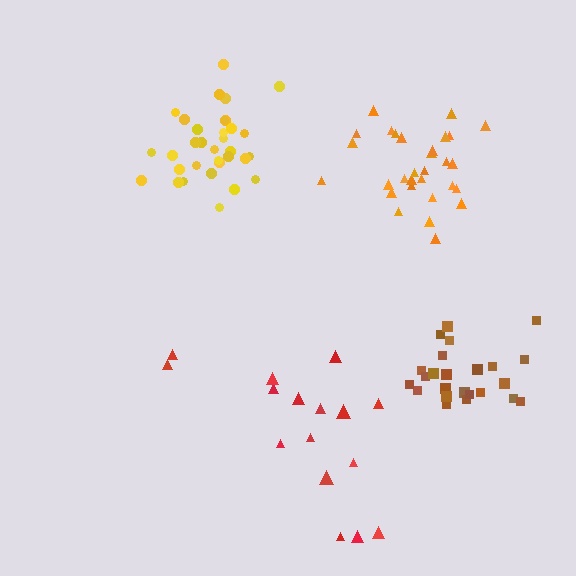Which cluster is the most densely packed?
Yellow.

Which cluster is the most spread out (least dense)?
Red.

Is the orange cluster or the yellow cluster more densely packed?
Yellow.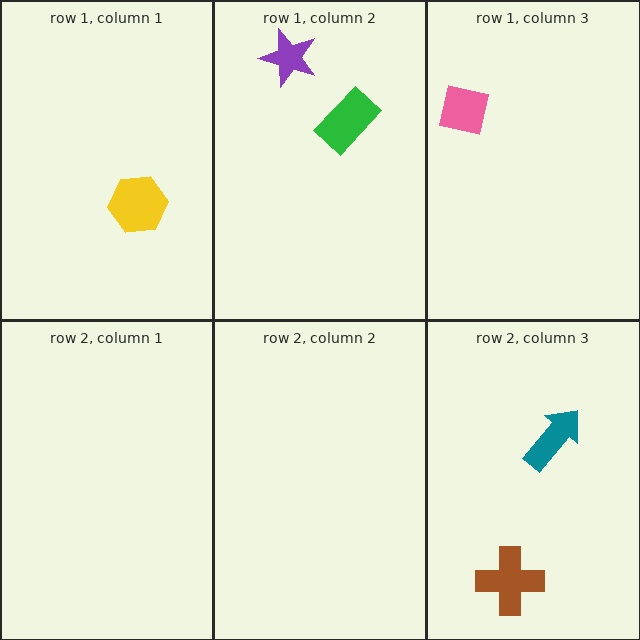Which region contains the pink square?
The row 1, column 3 region.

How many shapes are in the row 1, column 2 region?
2.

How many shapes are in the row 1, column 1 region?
1.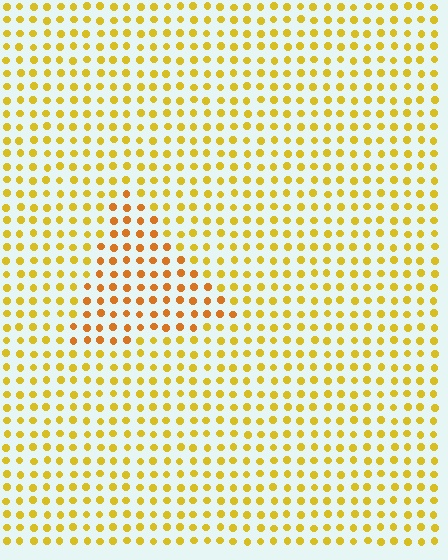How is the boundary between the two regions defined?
The boundary is defined purely by a slight shift in hue (about 24 degrees). Spacing, size, and orientation are identical on both sides.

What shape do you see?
I see a triangle.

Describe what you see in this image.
The image is filled with small yellow elements in a uniform arrangement. A triangle-shaped region is visible where the elements are tinted to a slightly different hue, forming a subtle color boundary.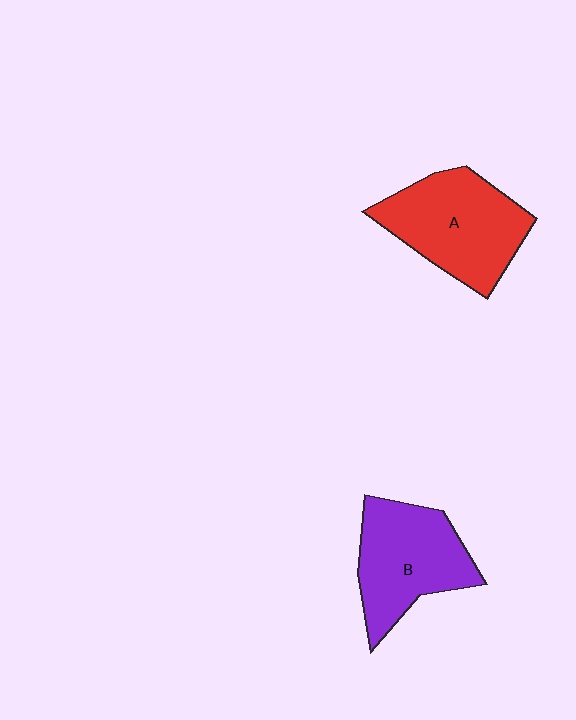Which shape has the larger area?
Shape A (red).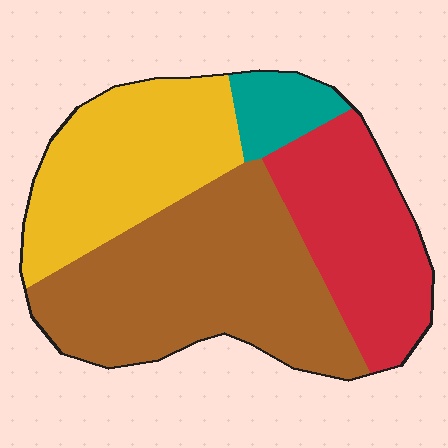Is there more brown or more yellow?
Brown.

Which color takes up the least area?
Teal, at roughly 5%.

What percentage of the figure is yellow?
Yellow takes up between a sixth and a third of the figure.